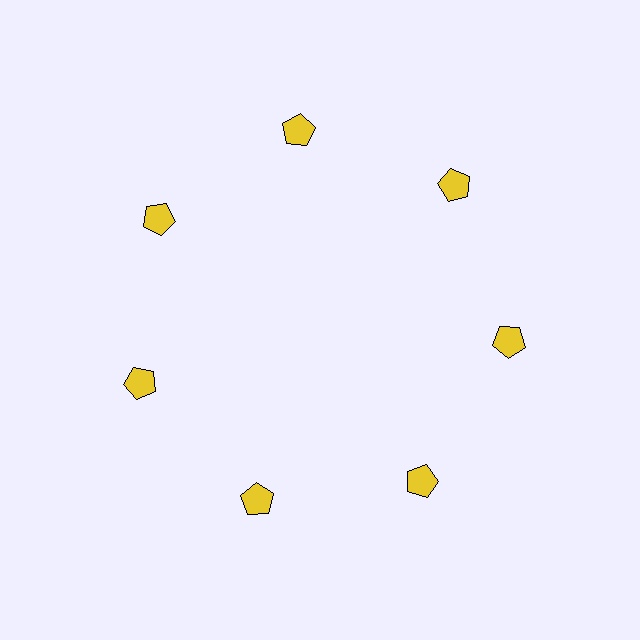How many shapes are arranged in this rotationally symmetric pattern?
There are 7 shapes, arranged in 7 groups of 1.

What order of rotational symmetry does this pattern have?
This pattern has 7-fold rotational symmetry.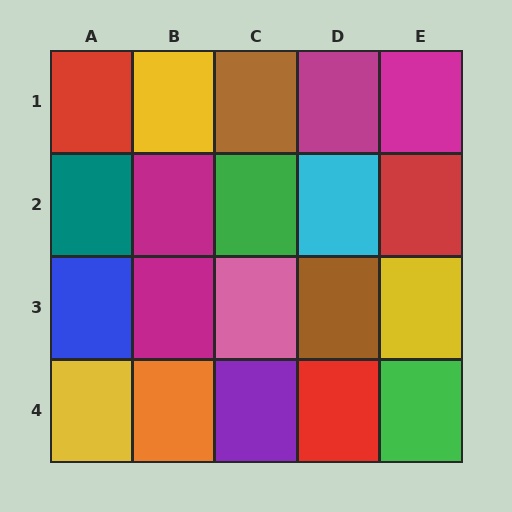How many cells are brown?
2 cells are brown.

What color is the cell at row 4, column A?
Yellow.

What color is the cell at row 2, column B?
Magenta.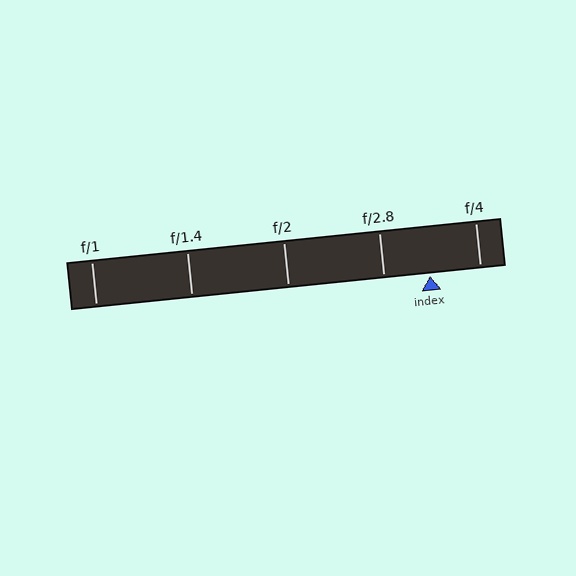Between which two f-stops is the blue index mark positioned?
The index mark is between f/2.8 and f/4.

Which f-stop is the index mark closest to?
The index mark is closest to f/2.8.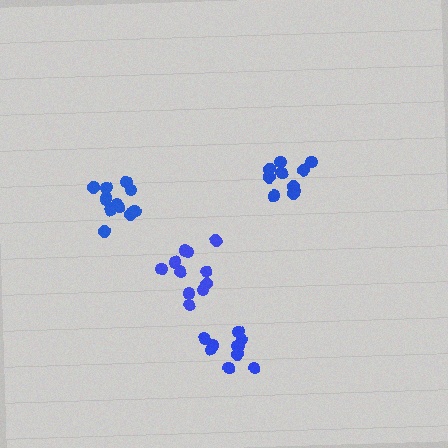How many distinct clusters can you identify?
There are 4 distinct clusters.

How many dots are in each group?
Group 1: 11 dots, Group 2: 13 dots, Group 3: 10 dots, Group 4: 10 dots (44 total).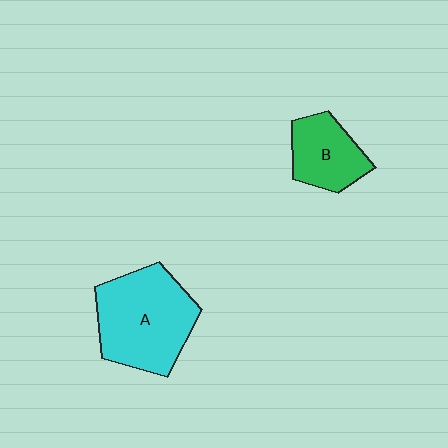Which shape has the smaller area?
Shape B (green).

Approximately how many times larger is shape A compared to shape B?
Approximately 1.8 times.